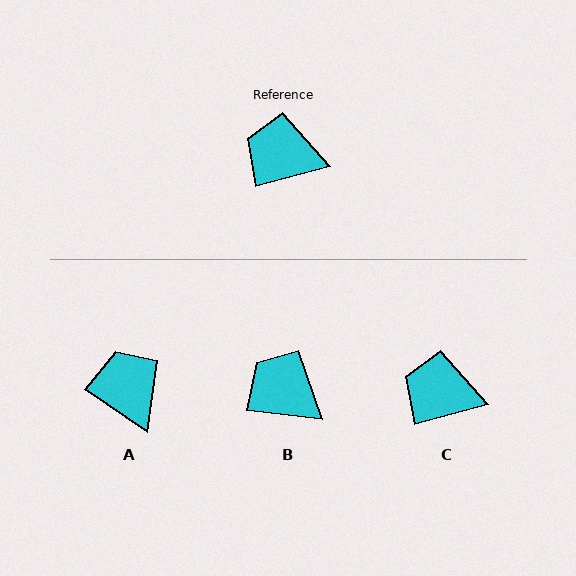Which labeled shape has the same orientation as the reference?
C.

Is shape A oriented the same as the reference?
No, it is off by about 49 degrees.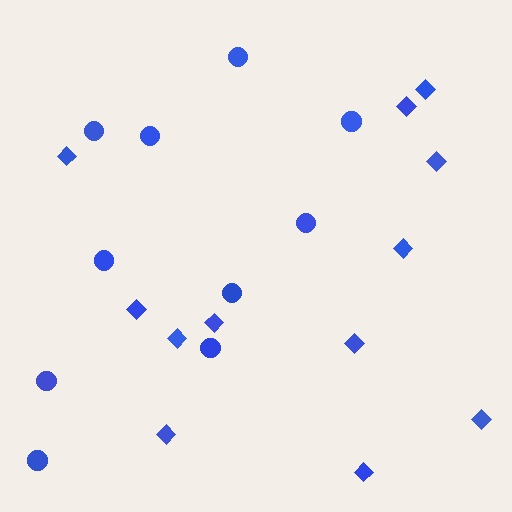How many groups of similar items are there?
There are 2 groups: one group of circles (10) and one group of diamonds (12).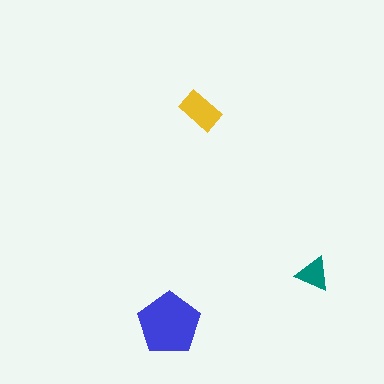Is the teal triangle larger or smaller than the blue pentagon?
Smaller.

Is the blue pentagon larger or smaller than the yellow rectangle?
Larger.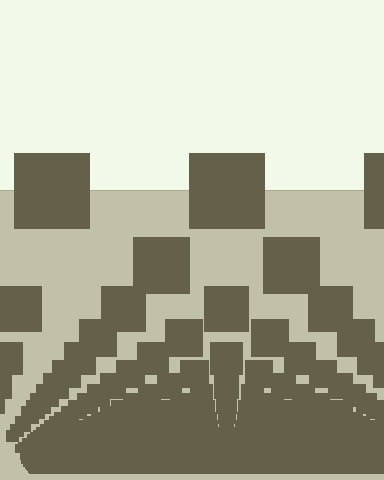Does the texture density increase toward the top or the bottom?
Density increases toward the bottom.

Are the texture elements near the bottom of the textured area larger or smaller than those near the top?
Smaller. The gradient is inverted — elements near the bottom are smaller and denser.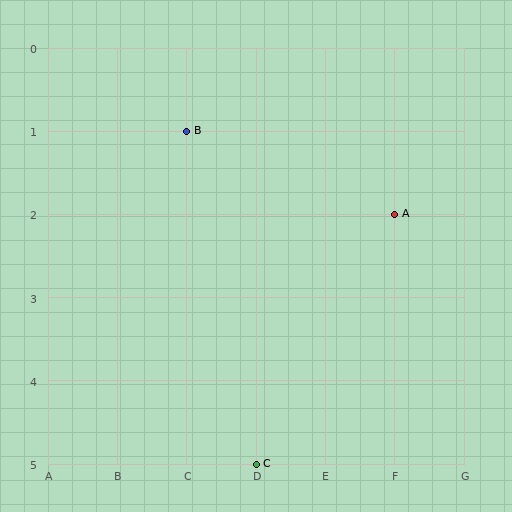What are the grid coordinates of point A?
Point A is at grid coordinates (F, 2).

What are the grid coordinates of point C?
Point C is at grid coordinates (D, 5).